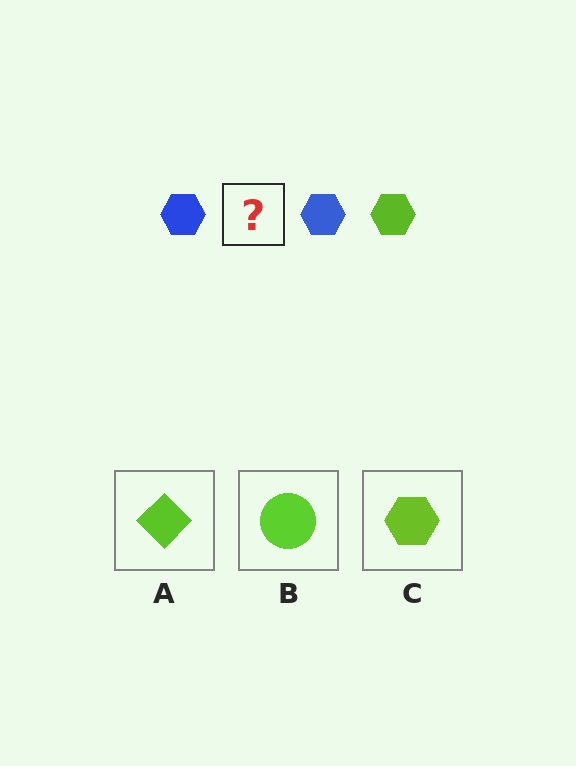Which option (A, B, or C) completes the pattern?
C.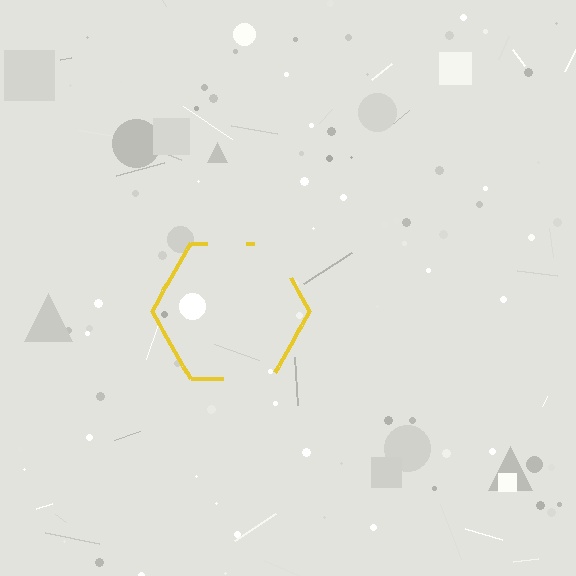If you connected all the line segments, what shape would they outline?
They would outline a hexagon.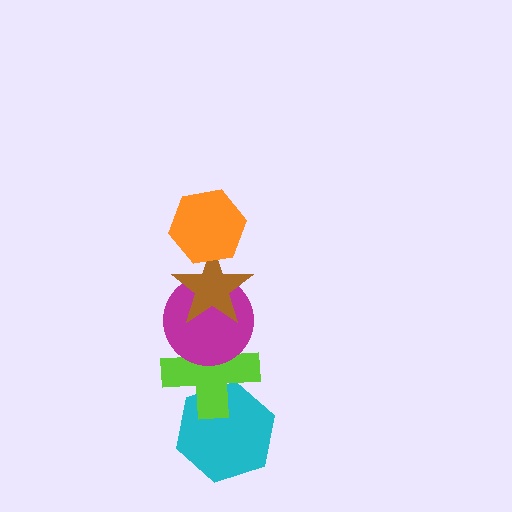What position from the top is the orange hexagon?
The orange hexagon is 1st from the top.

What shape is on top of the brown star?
The orange hexagon is on top of the brown star.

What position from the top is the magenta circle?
The magenta circle is 3rd from the top.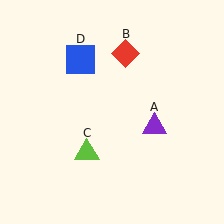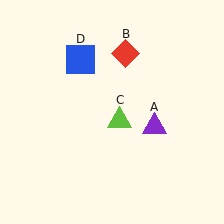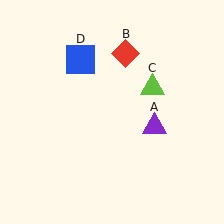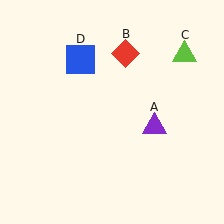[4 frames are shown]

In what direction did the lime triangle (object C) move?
The lime triangle (object C) moved up and to the right.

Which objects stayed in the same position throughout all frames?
Purple triangle (object A) and red diamond (object B) and blue square (object D) remained stationary.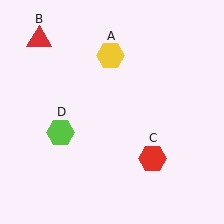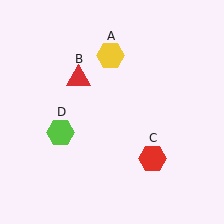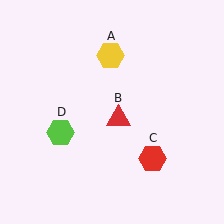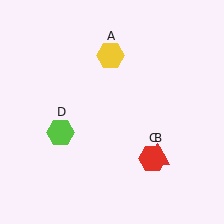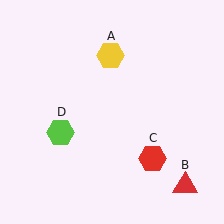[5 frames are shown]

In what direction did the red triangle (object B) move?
The red triangle (object B) moved down and to the right.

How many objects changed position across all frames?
1 object changed position: red triangle (object B).